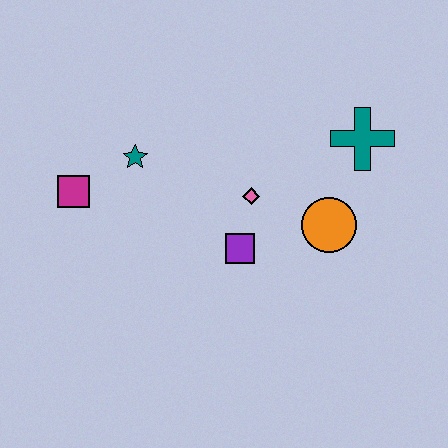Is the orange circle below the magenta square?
Yes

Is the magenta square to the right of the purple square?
No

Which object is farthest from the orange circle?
The magenta square is farthest from the orange circle.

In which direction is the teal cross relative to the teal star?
The teal cross is to the right of the teal star.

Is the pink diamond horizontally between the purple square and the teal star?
No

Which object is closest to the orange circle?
The pink diamond is closest to the orange circle.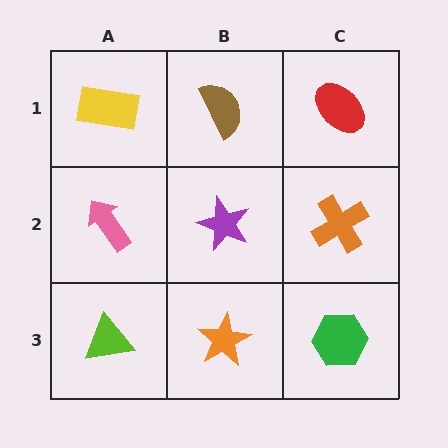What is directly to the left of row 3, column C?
An orange star.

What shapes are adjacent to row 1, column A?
A pink arrow (row 2, column A), a brown semicircle (row 1, column B).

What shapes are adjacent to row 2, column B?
A brown semicircle (row 1, column B), an orange star (row 3, column B), a pink arrow (row 2, column A), an orange cross (row 2, column C).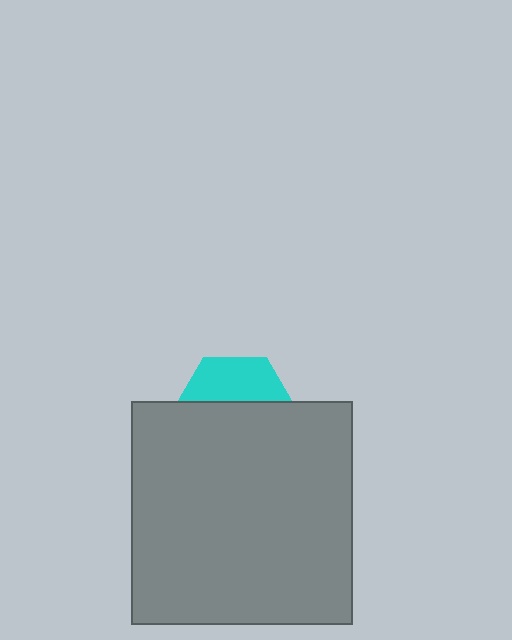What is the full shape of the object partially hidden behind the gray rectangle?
The partially hidden object is a cyan hexagon.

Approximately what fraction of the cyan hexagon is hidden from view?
Roughly 63% of the cyan hexagon is hidden behind the gray rectangle.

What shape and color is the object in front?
The object in front is a gray rectangle.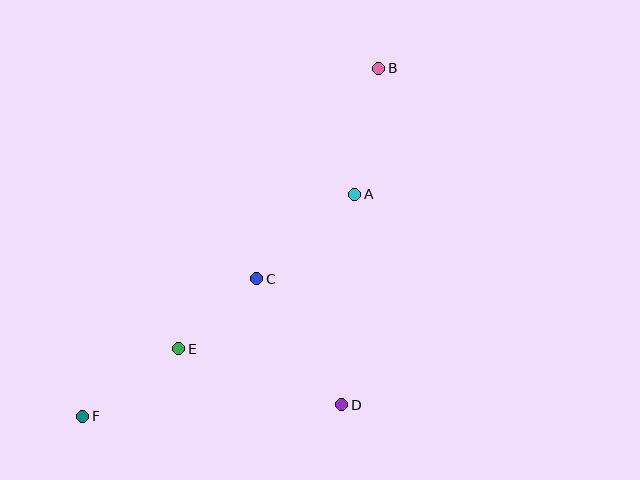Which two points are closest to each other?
Points C and E are closest to each other.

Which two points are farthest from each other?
Points B and F are farthest from each other.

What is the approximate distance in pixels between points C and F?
The distance between C and F is approximately 222 pixels.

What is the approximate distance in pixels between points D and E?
The distance between D and E is approximately 173 pixels.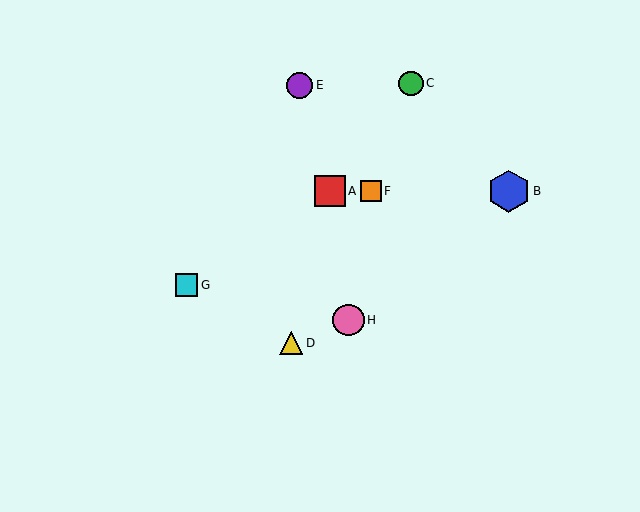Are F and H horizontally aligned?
No, F is at y≈191 and H is at y≈320.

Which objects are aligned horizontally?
Objects A, B, F are aligned horizontally.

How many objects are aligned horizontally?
3 objects (A, B, F) are aligned horizontally.